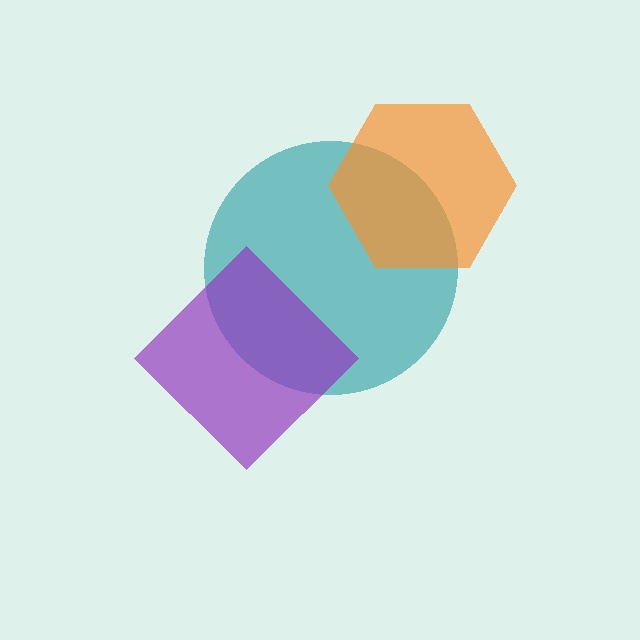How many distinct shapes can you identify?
There are 3 distinct shapes: a teal circle, a purple diamond, an orange hexagon.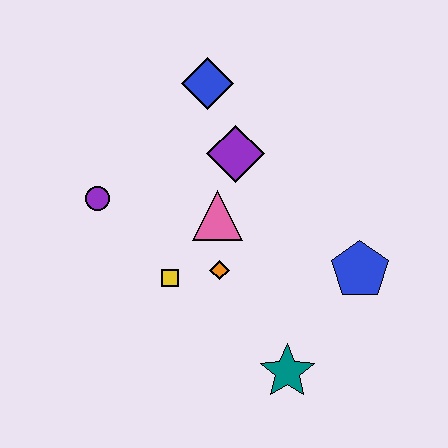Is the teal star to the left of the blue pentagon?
Yes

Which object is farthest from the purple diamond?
The teal star is farthest from the purple diamond.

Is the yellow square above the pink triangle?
No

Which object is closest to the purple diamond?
The pink triangle is closest to the purple diamond.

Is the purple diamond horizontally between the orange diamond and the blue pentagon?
Yes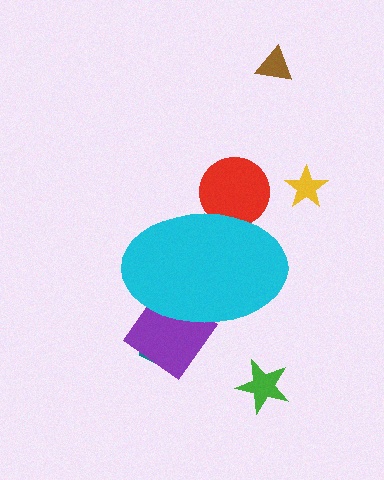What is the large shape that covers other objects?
A cyan ellipse.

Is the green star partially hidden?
No, the green star is fully visible.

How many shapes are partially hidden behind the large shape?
3 shapes are partially hidden.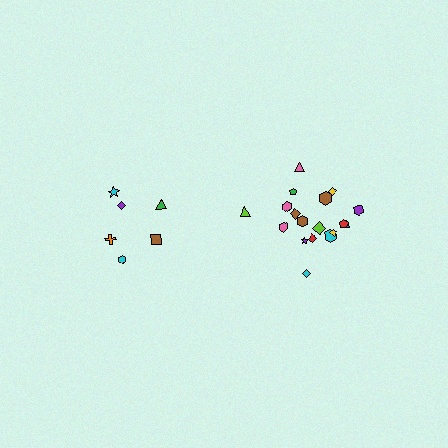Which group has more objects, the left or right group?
The right group.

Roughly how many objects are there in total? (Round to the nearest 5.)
Roughly 25 objects in total.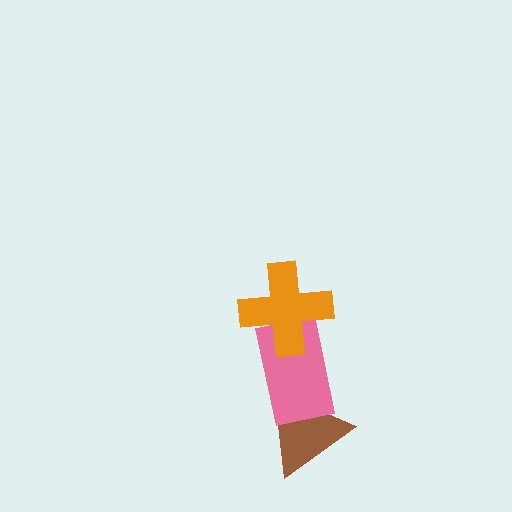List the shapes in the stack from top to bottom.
From top to bottom: the orange cross, the pink rectangle, the brown triangle.